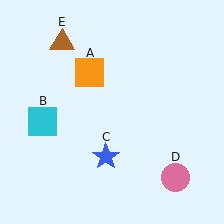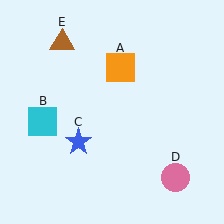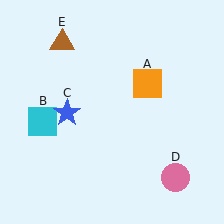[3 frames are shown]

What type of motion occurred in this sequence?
The orange square (object A), blue star (object C) rotated clockwise around the center of the scene.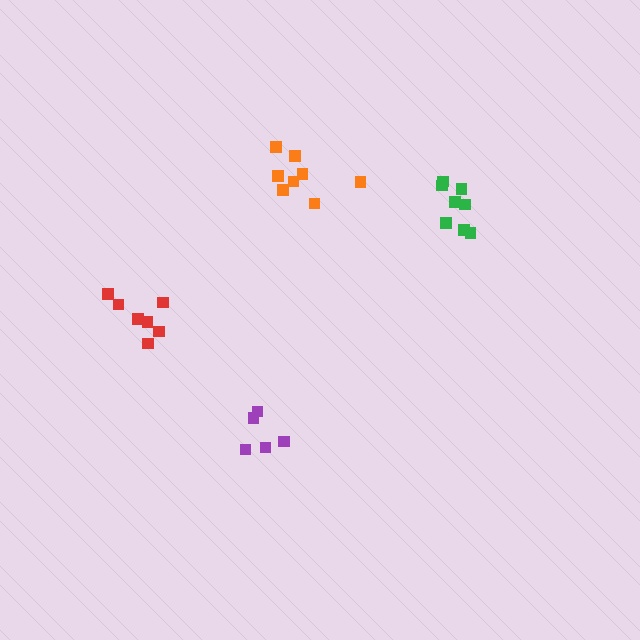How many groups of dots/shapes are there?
There are 4 groups.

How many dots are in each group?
Group 1: 8 dots, Group 2: 7 dots, Group 3: 8 dots, Group 4: 5 dots (28 total).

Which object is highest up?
The orange cluster is topmost.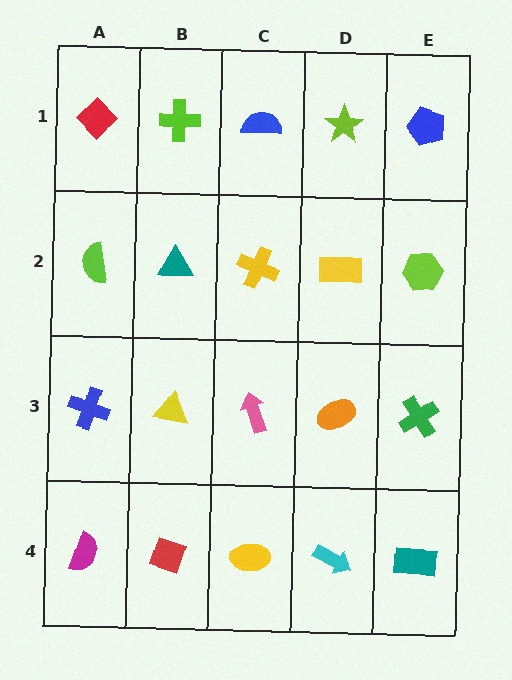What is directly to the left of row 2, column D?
A yellow cross.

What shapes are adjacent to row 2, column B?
A lime cross (row 1, column B), a yellow triangle (row 3, column B), a lime semicircle (row 2, column A), a yellow cross (row 2, column C).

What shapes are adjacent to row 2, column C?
A blue semicircle (row 1, column C), a pink arrow (row 3, column C), a teal triangle (row 2, column B), a yellow rectangle (row 2, column D).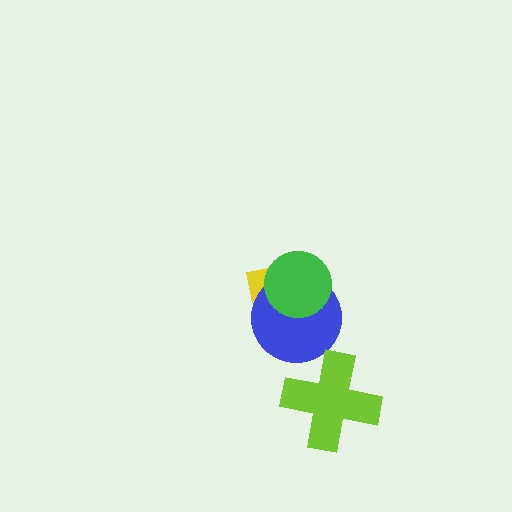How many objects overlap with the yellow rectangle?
2 objects overlap with the yellow rectangle.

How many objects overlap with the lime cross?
0 objects overlap with the lime cross.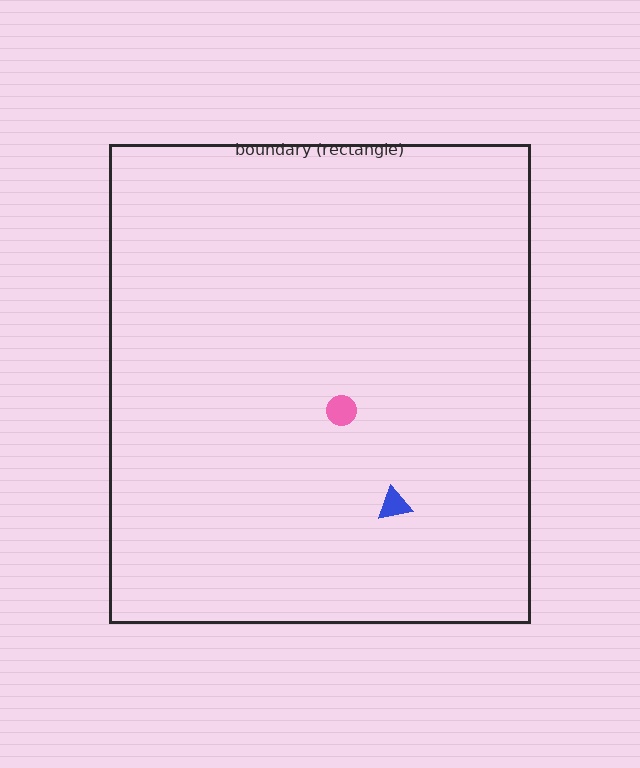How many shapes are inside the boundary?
2 inside, 0 outside.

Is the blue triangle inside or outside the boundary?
Inside.